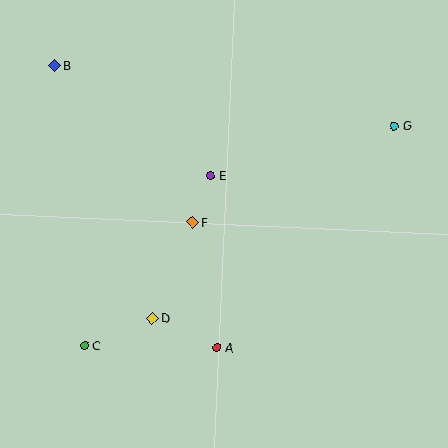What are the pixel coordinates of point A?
Point A is at (217, 347).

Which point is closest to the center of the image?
Point F at (193, 222) is closest to the center.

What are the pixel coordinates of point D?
Point D is at (152, 318).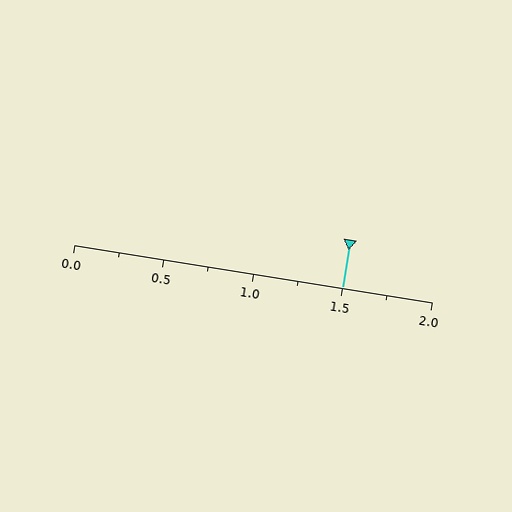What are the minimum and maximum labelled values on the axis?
The axis runs from 0.0 to 2.0.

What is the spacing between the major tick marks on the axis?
The major ticks are spaced 0.5 apart.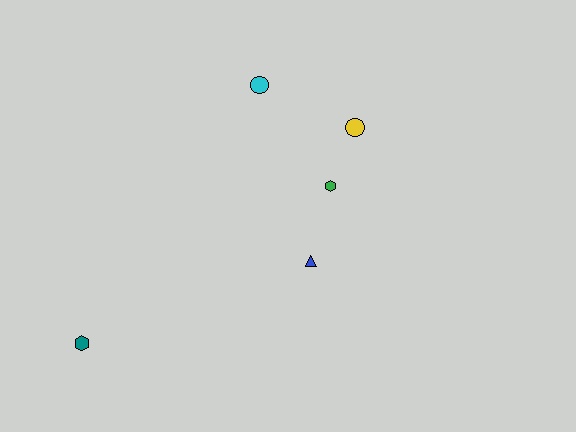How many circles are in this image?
There are 2 circles.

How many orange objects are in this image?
There are no orange objects.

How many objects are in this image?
There are 5 objects.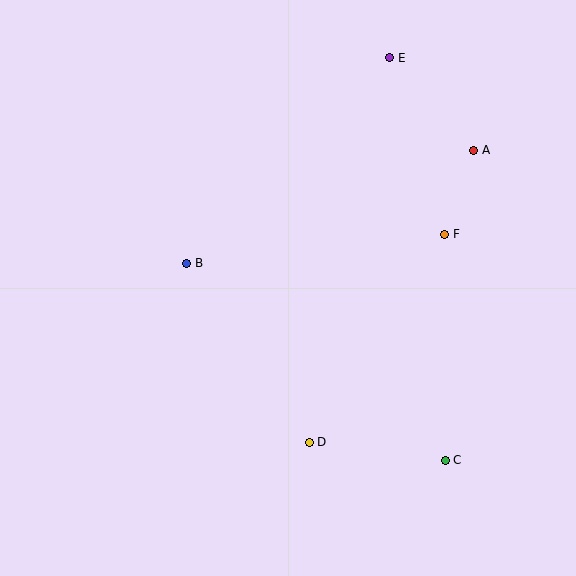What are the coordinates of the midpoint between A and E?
The midpoint between A and E is at (432, 104).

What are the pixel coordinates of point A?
Point A is at (474, 150).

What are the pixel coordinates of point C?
Point C is at (445, 460).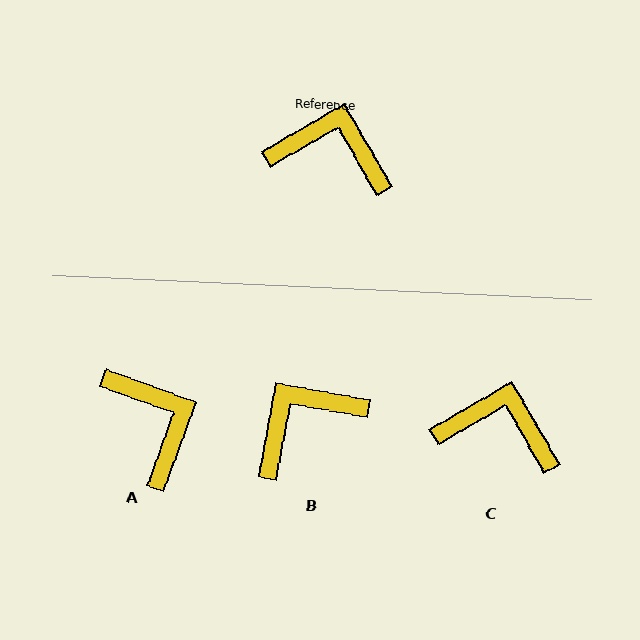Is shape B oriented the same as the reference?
No, it is off by about 50 degrees.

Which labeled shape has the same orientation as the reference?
C.